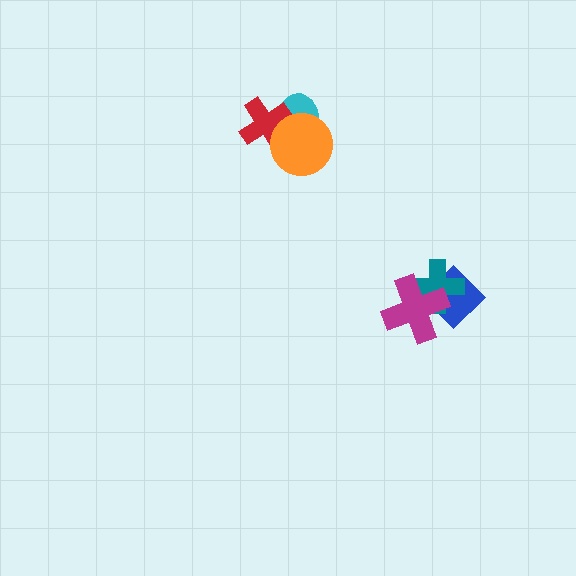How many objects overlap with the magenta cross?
2 objects overlap with the magenta cross.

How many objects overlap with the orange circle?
2 objects overlap with the orange circle.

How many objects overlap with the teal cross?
2 objects overlap with the teal cross.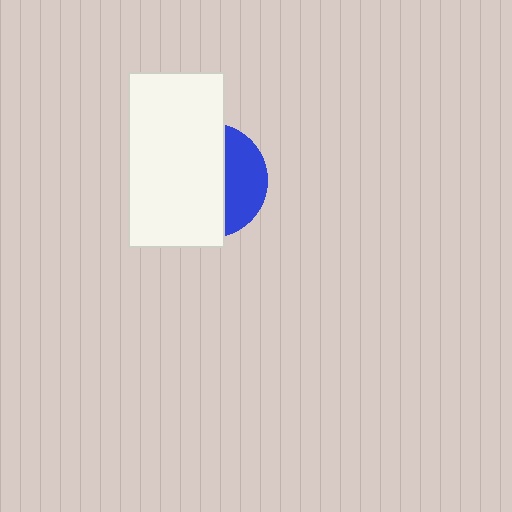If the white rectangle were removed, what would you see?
You would see the complete blue circle.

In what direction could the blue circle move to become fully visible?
The blue circle could move right. That would shift it out from behind the white rectangle entirely.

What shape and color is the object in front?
The object in front is a white rectangle.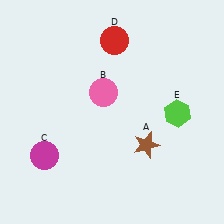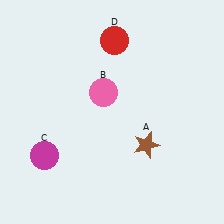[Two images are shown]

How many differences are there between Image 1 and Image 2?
There is 1 difference between the two images.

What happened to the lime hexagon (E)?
The lime hexagon (E) was removed in Image 2. It was in the bottom-right area of Image 1.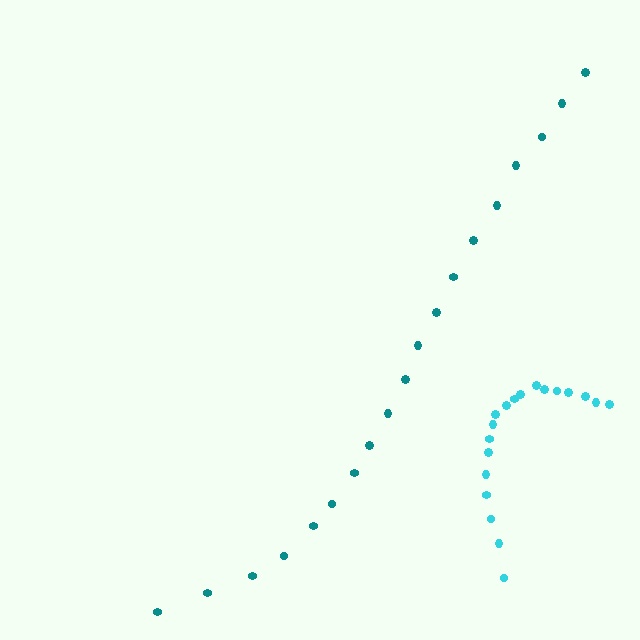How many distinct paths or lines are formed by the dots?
There are 2 distinct paths.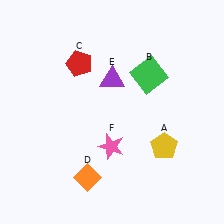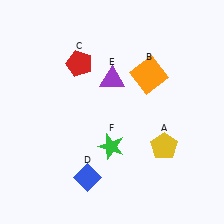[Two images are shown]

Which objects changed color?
B changed from green to orange. D changed from orange to blue. F changed from pink to green.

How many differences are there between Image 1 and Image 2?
There are 3 differences between the two images.